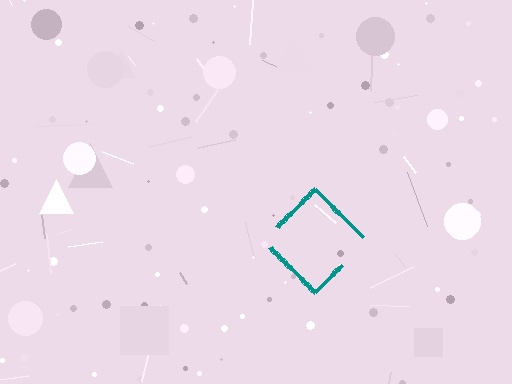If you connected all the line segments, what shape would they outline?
They would outline a diamond.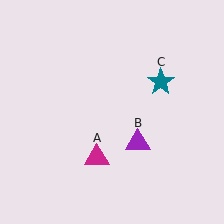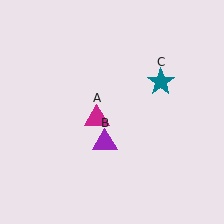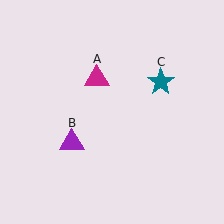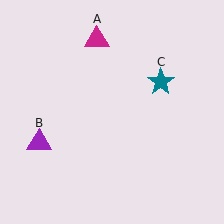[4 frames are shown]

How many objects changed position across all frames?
2 objects changed position: magenta triangle (object A), purple triangle (object B).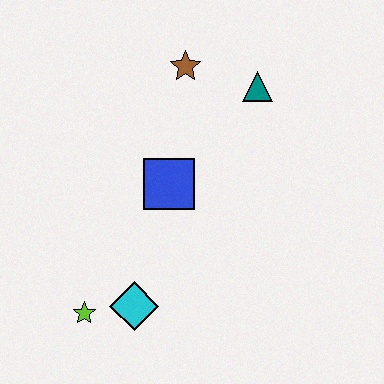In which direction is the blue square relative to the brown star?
The blue square is below the brown star.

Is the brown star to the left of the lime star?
No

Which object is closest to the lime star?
The cyan diamond is closest to the lime star.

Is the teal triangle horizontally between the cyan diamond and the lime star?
No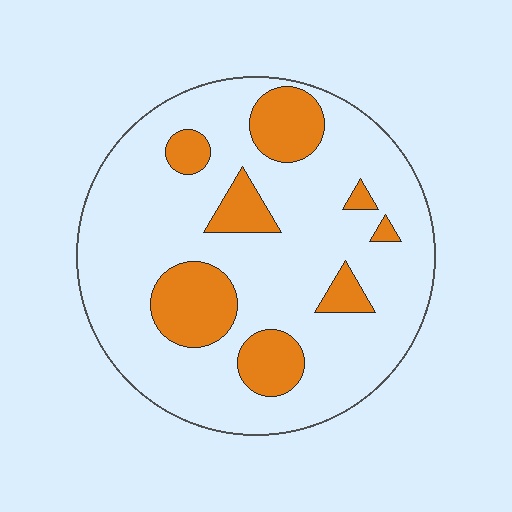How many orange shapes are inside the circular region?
8.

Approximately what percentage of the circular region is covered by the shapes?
Approximately 20%.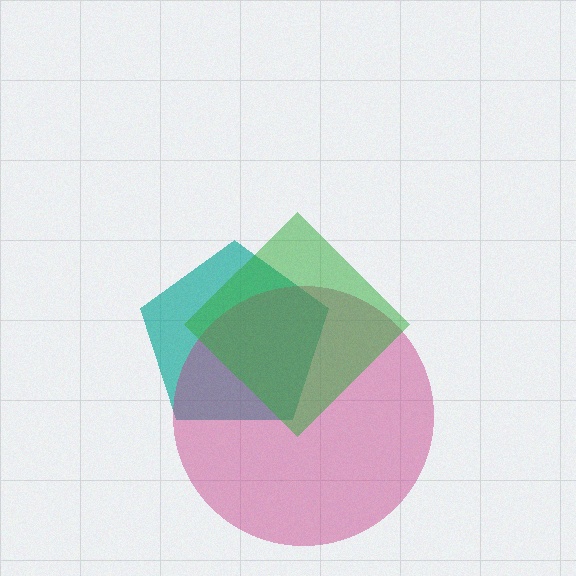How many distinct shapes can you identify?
There are 3 distinct shapes: a teal pentagon, a magenta circle, a green diamond.